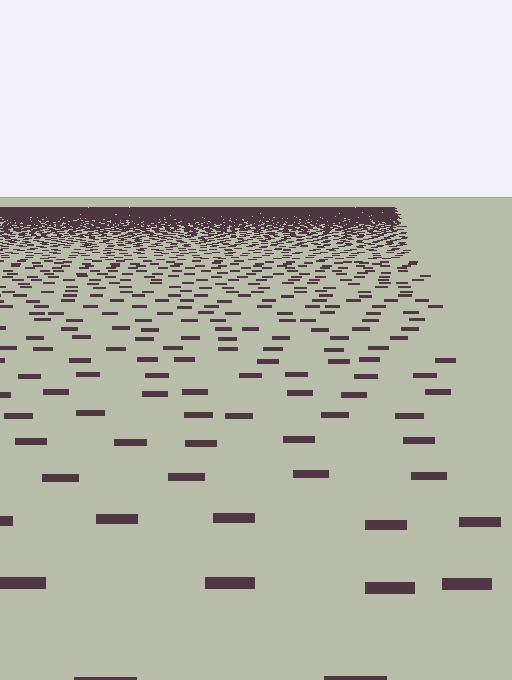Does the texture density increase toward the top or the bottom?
Density increases toward the top.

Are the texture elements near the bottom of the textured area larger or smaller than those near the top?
Larger. Near the bottom, elements are closer to the viewer and appear at a bigger on-screen size.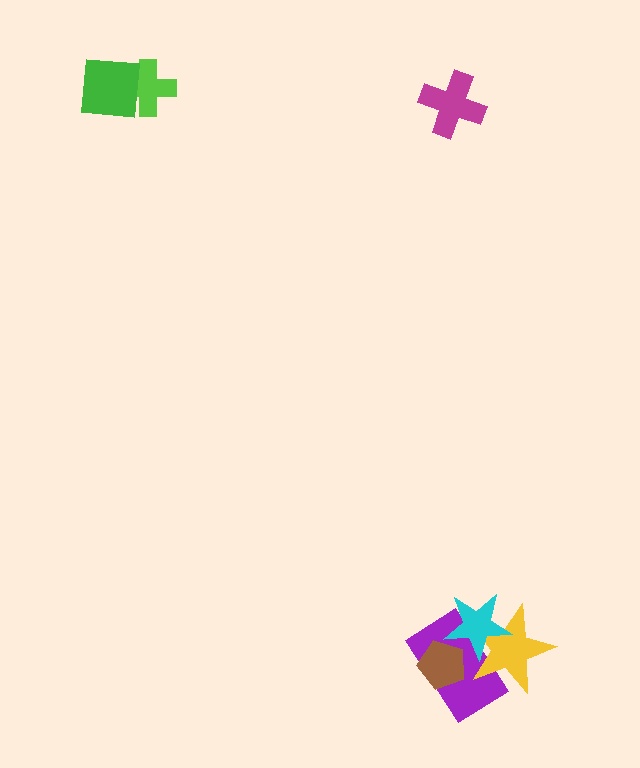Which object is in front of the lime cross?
The green square is in front of the lime cross.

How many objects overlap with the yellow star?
2 objects overlap with the yellow star.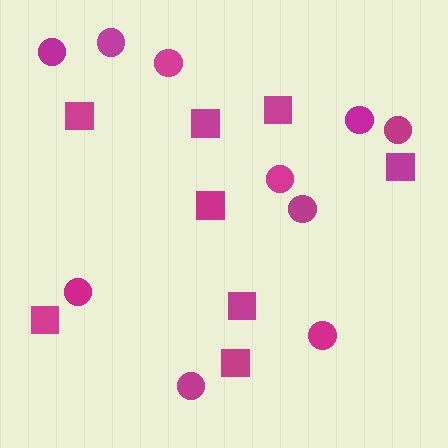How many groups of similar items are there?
There are 2 groups: one group of squares (8) and one group of circles (10).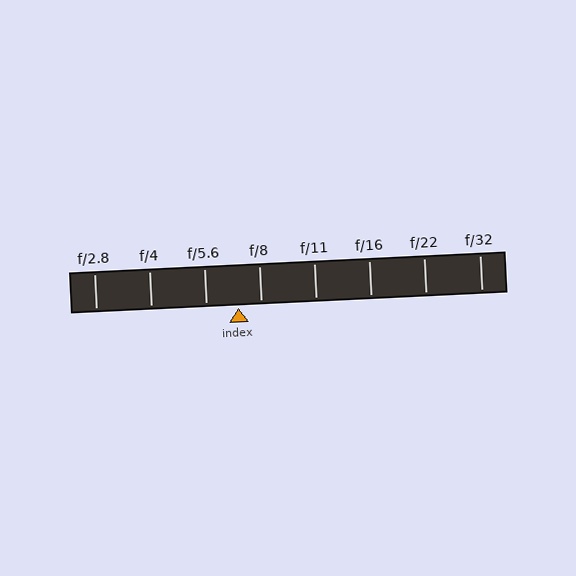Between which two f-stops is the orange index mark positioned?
The index mark is between f/5.6 and f/8.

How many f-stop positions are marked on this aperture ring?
There are 8 f-stop positions marked.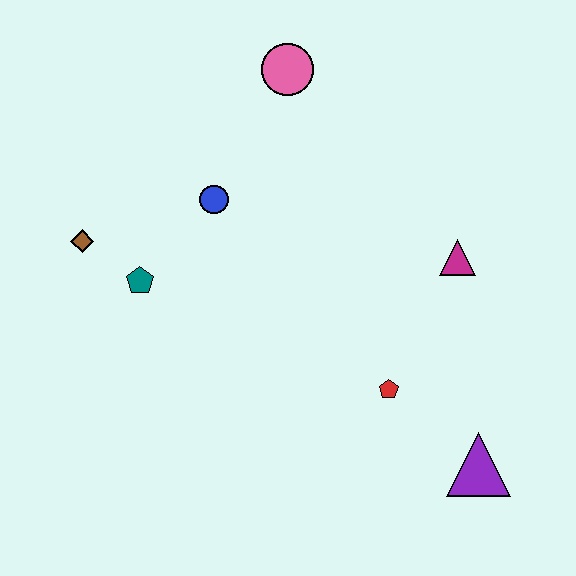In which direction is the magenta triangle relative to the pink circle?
The magenta triangle is below the pink circle.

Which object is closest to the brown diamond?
The teal pentagon is closest to the brown diamond.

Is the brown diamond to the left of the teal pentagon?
Yes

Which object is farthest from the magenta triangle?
The brown diamond is farthest from the magenta triangle.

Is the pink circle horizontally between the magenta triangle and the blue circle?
Yes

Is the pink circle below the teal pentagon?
No